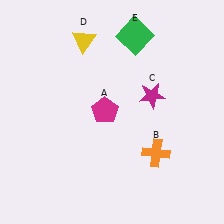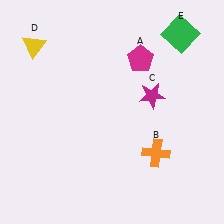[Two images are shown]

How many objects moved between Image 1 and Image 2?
3 objects moved between the two images.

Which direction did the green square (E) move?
The green square (E) moved right.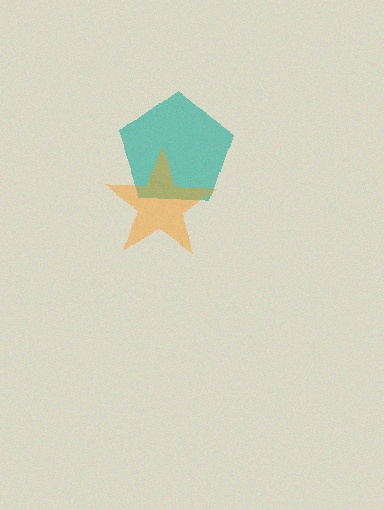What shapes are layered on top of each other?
The layered shapes are: a teal pentagon, an orange star.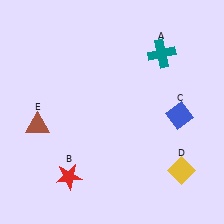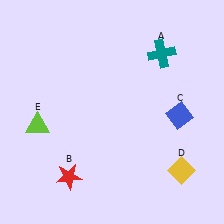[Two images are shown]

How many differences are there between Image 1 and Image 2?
There is 1 difference between the two images.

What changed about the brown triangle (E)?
In Image 1, E is brown. In Image 2, it changed to lime.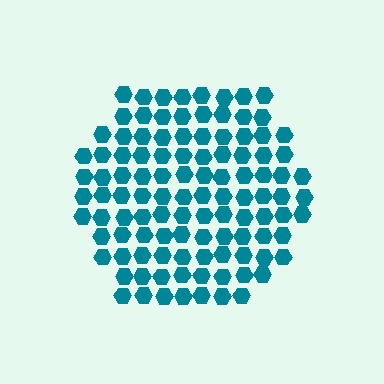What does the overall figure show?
The overall figure shows a hexagon.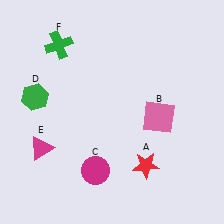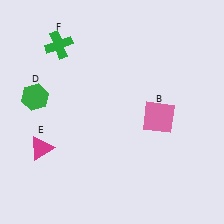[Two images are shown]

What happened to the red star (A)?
The red star (A) was removed in Image 2. It was in the bottom-right area of Image 1.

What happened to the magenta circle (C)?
The magenta circle (C) was removed in Image 2. It was in the bottom-left area of Image 1.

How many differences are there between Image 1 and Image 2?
There are 2 differences between the two images.